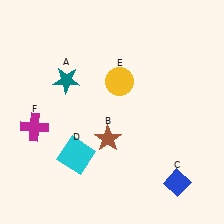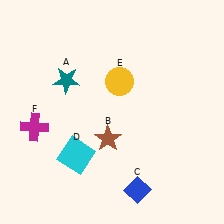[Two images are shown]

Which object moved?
The blue diamond (C) moved left.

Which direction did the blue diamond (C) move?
The blue diamond (C) moved left.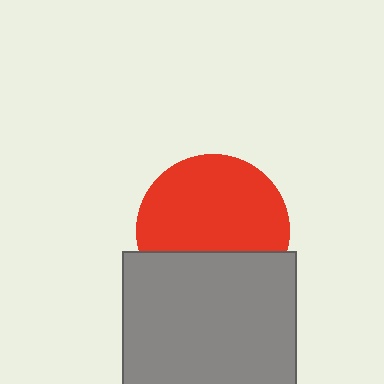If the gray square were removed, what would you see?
You would see the complete red circle.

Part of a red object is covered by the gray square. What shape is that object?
It is a circle.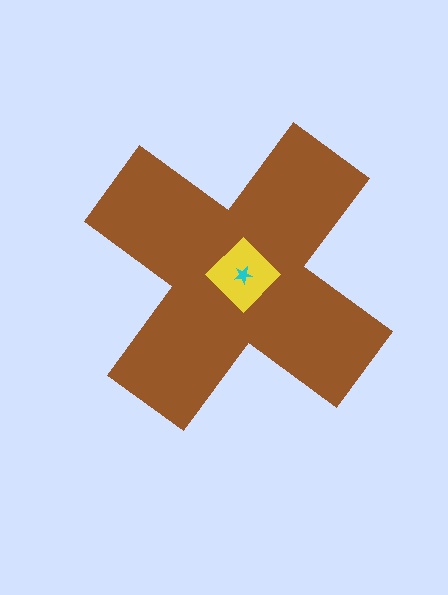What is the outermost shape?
The brown cross.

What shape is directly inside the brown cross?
The yellow diamond.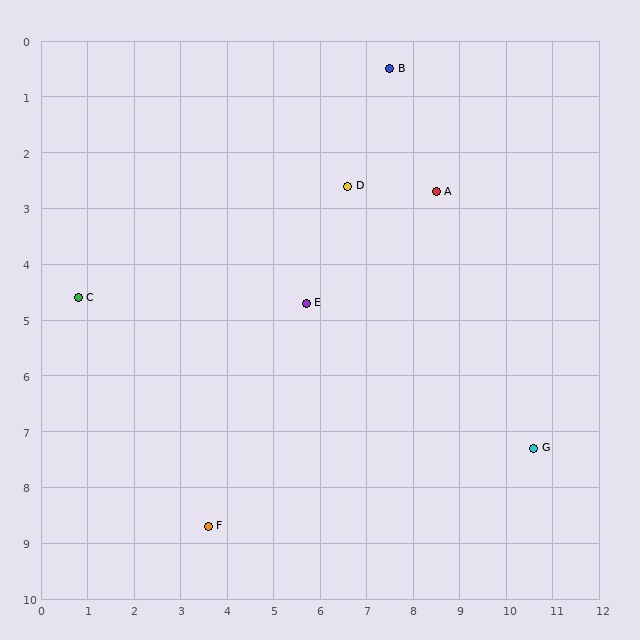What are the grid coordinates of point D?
Point D is at approximately (6.6, 2.6).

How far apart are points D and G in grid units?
Points D and G are about 6.2 grid units apart.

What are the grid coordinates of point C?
Point C is at approximately (0.8, 4.6).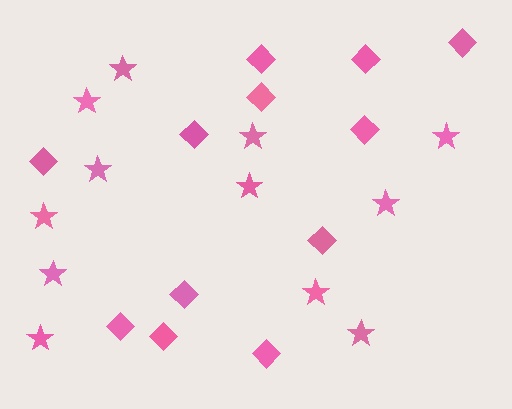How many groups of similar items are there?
There are 2 groups: one group of stars (12) and one group of diamonds (12).